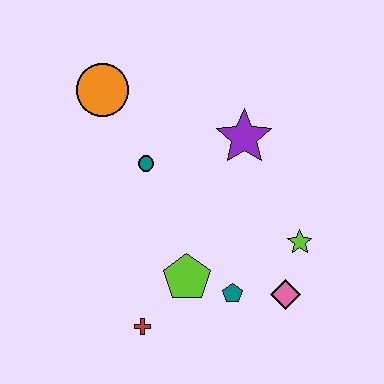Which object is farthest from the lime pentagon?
The orange circle is farthest from the lime pentagon.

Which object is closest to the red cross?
The lime pentagon is closest to the red cross.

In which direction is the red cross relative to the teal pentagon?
The red cross is to the left of the teal pentagon.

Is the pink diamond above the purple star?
No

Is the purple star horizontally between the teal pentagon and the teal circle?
No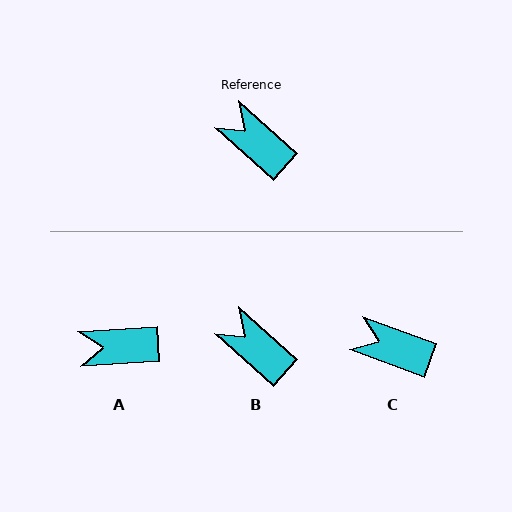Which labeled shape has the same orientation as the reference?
B.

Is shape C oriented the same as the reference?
No, it is off by about 22 degrees.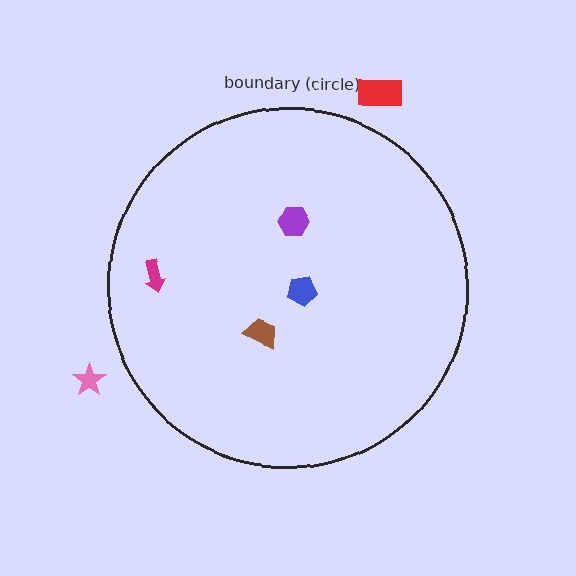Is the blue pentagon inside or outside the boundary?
Inside.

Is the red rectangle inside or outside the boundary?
Outside.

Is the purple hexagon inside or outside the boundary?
Inside.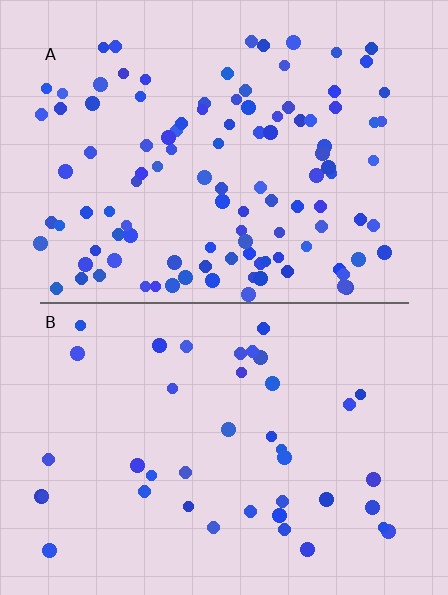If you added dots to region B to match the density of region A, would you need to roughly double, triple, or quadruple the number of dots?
Approximately triple.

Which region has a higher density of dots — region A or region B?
A (the top).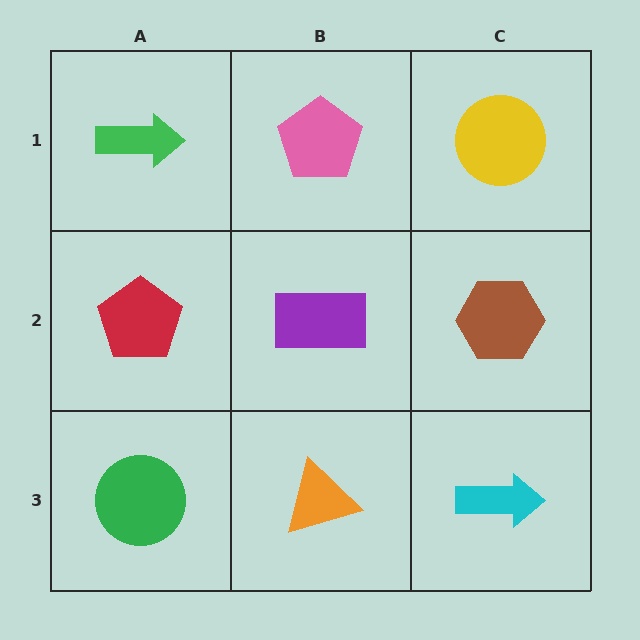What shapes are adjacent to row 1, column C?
A brown hexagon (row 2, column C), a pink pentagon (row 1, column B).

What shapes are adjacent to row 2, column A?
A green arrow (row 1, column A), a green circle (row 3, column A), a purple rectangle (row 2, column B).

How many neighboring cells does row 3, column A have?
2.